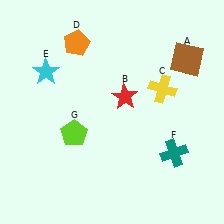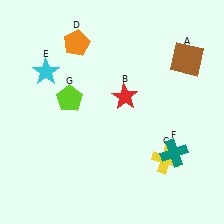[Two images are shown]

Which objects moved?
The objects that moved are: the yellow cross (C), the lime pentagon (G).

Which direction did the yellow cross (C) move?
The yellow cross (C) moved down.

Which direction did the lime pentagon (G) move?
The lime pentagon (G) moved up.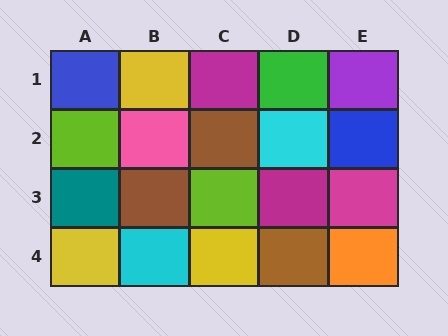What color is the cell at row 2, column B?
Pink.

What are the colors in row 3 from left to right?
Teal, brown, lime, magenta, magenta.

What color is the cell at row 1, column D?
Green.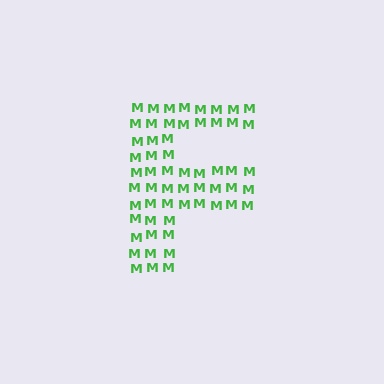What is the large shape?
The large shape is the letter F.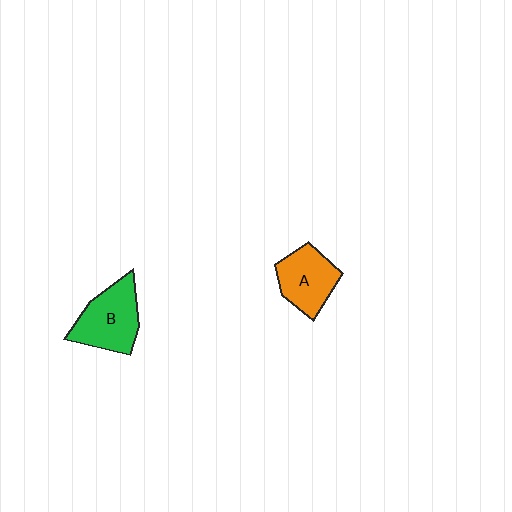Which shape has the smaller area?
Shape A (orange).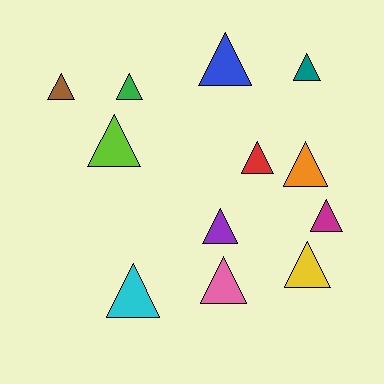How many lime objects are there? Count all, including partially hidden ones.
There is 1 lime object.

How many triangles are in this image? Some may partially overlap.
There are 12 triangles.